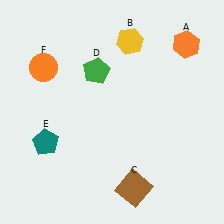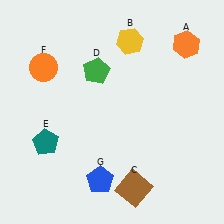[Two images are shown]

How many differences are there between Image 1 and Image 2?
There is 1 difference between the two images.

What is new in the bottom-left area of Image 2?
A blue pentagon (G) was added in the bottom-left area of Image 2.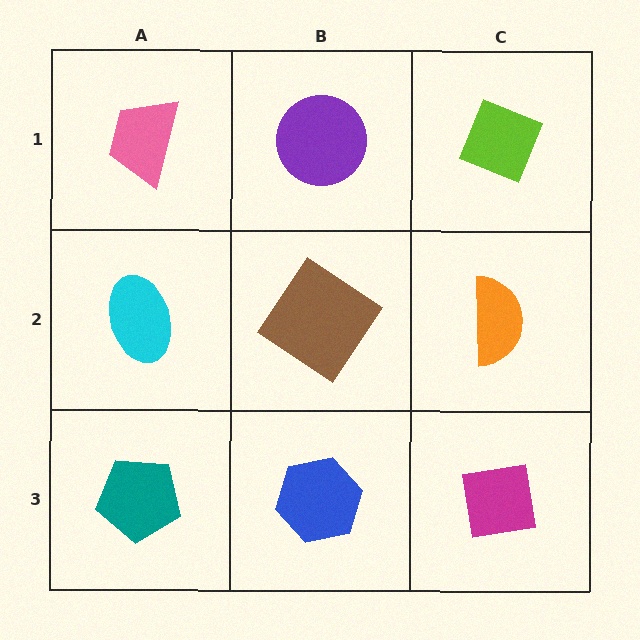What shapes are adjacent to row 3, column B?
A brown diamond (row 2, column B), a teal pentagon (row 3, column A), a magenta square (row 3, column C).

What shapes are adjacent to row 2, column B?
A purple circle (row 1, column B), a blue hexagon (row 3, column B), a cyan ellipse (row 2, column A), an orange semicircle (row 2, column C).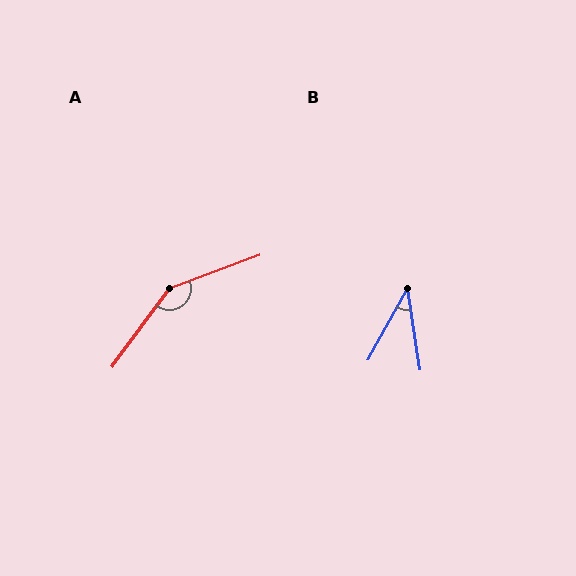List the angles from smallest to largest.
B (37°), A (146°).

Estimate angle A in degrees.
Approximately 146 degrees.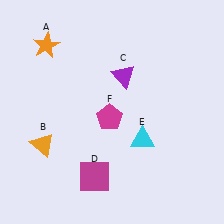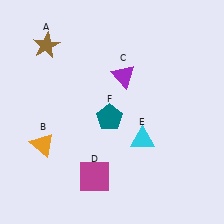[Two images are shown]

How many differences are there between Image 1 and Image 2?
There are 2 differences between the two images.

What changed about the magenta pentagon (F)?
In Image 1, F is magenta. In Image 2, it changed to teal.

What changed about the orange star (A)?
In Image 1, A is orange. In Image 2, it changed to brown.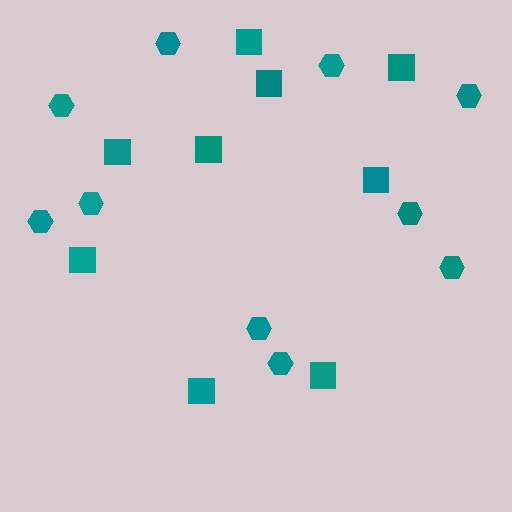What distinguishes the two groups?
There are 2 groups: one group of squares (9) and one group of hexagons (10).